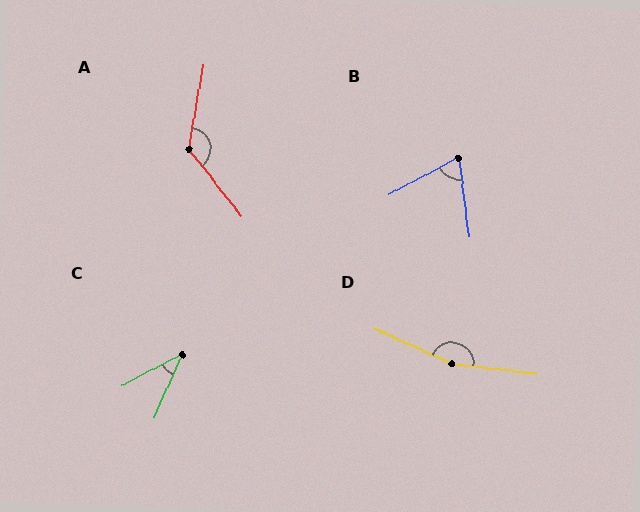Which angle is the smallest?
C, at approximately 38 degrees.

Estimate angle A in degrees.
Approximately 131 degrees.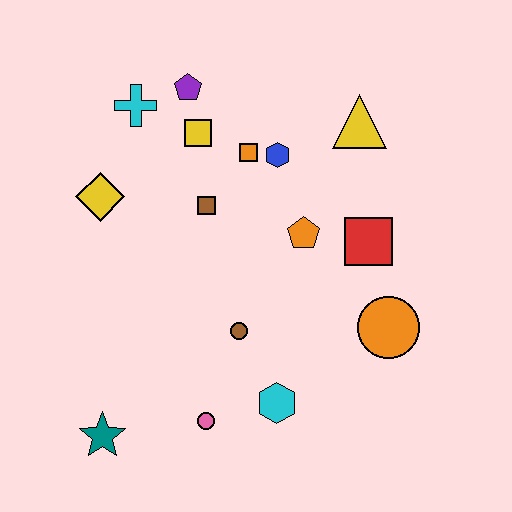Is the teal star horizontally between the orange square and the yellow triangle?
No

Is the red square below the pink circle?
No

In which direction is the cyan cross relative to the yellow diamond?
The cyan cross is above the yellow diamond.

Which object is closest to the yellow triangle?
The blue hexagon is closest to the yellow triangle.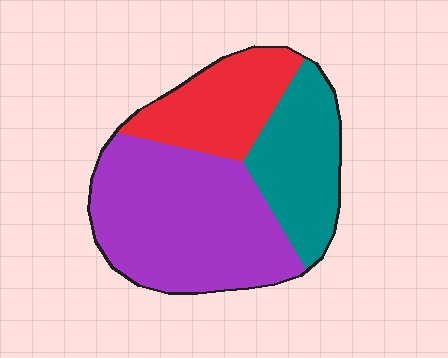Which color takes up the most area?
Purple, at roughly 50%.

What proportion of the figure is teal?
Teal covers roughly 25% of the figure.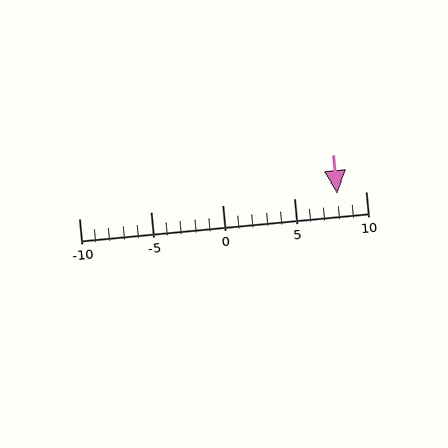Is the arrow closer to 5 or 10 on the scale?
The arrow is closer to 10.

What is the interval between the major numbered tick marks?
The major tick marks are spaced 5 units apart.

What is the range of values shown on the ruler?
The ruler shows values from -10 to 10.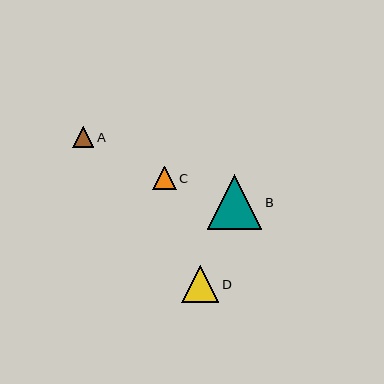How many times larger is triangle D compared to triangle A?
Triangle D is approximately 1.8 times the size of triangle A.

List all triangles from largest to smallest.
From largest to smallest: B, D, C, A.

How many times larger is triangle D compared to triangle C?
Triangle D is approximately 1.6 times the size of triangle C.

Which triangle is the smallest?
Triangle A is the smallest with a size of approximately 21 pixels.